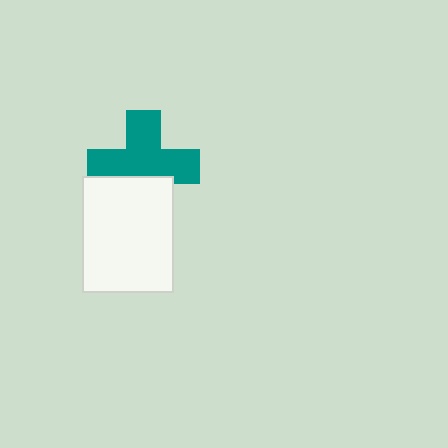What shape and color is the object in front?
The object in front is a white rectangle.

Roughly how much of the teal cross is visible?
Most of it is visible (roughly 68%).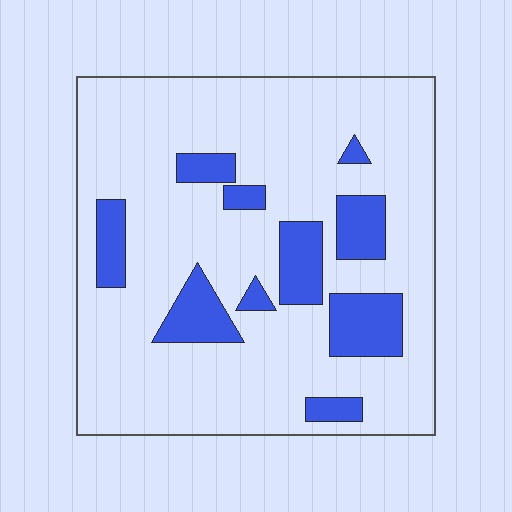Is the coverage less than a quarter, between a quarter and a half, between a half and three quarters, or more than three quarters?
Less than a quarter.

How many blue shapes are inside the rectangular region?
10.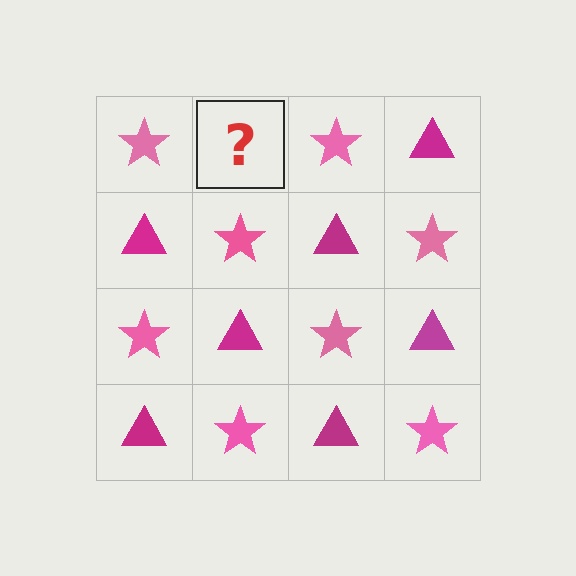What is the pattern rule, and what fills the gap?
The rule is that it alternates pink star and magenta triangle in a checkerboard pattern. The gap should be filled with a magenta triangle.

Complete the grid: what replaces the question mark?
The question mark should be replaced with a magenta triangle.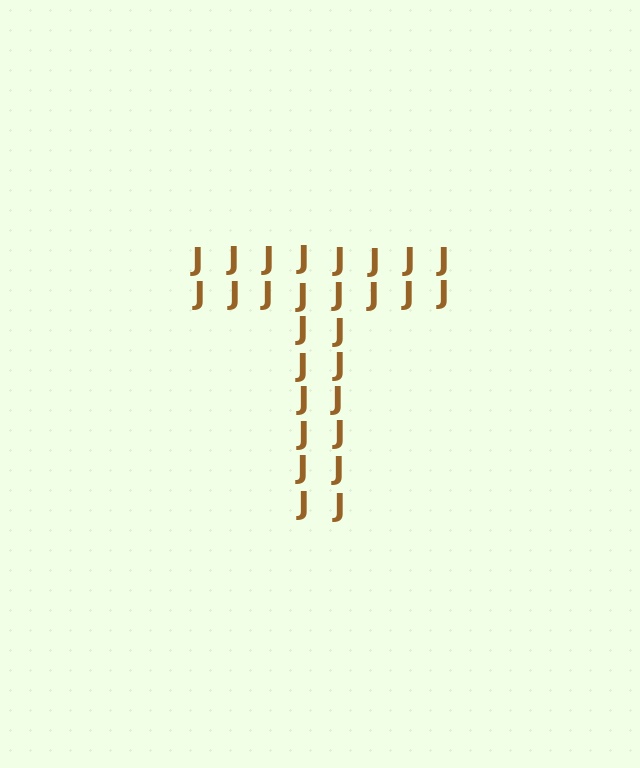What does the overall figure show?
The overall figure shows the letter T.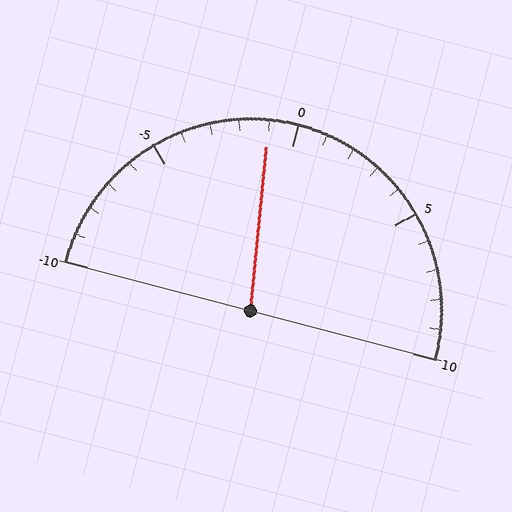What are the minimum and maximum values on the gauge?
The gauge ranges from -10 to 10.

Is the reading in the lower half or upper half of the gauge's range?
The reading is in the lower half of the range (-10 to 10).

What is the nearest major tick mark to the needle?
The nearest major tick mark is 0.